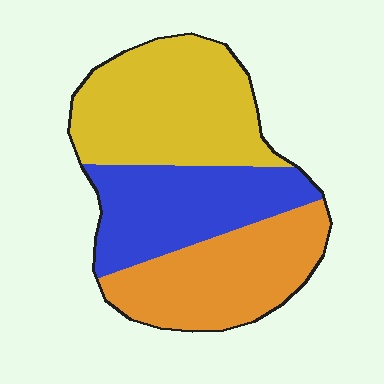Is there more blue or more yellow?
Yellow.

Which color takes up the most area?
Yellow, at roughly 40%.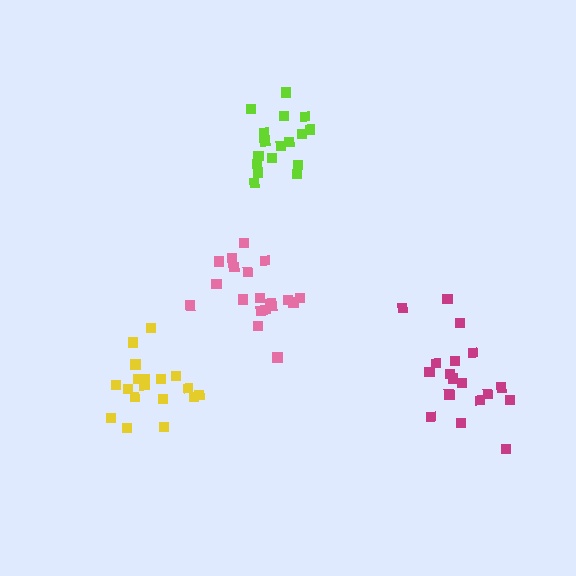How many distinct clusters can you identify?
There are 4 distinct clusters.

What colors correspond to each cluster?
The clusters are colored: pink, lime, magenta, yellow.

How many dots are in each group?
Group 1: 19 dots, Group 2: 17 dots, Group 3: 19 dots, Group 4: 18 dots (73 total).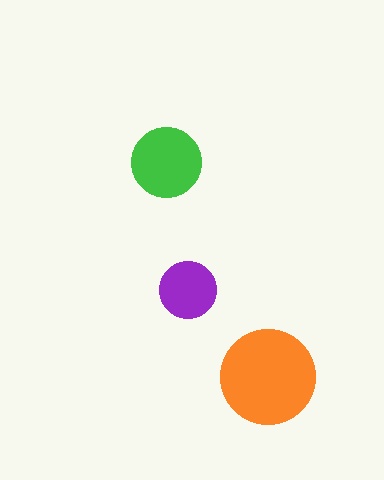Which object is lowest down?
The orange circle is bottommost.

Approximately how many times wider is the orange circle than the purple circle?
About 1.5 times wider.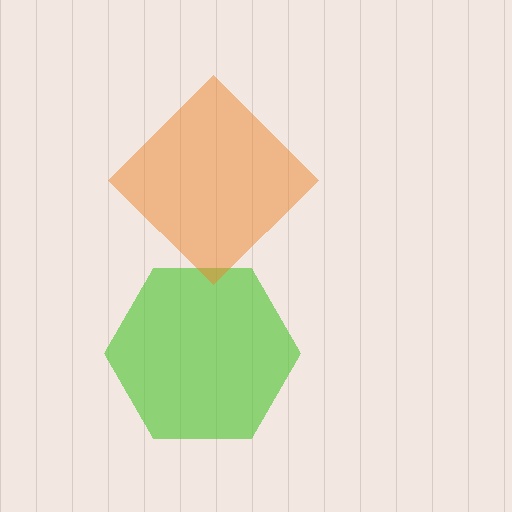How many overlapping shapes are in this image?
There are 2 overlapping shapes in the image.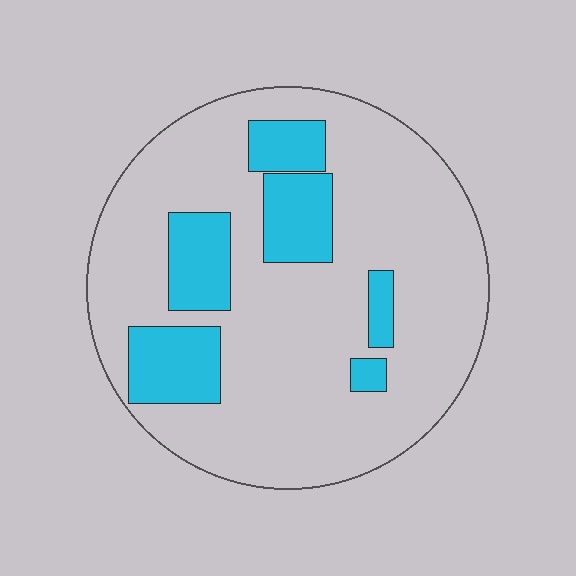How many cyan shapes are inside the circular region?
6.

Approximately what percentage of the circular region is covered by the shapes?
Approximately 20%.